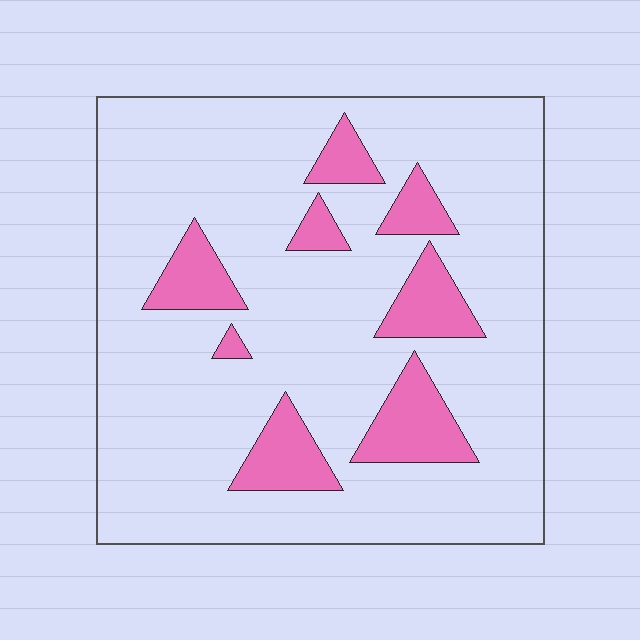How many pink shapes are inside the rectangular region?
8.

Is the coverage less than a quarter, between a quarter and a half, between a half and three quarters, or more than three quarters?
Less than a quarter.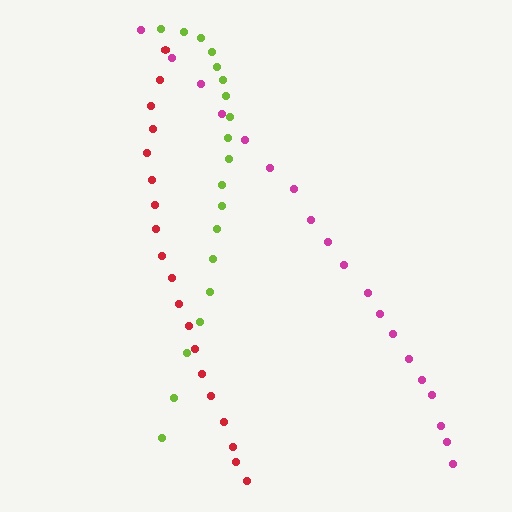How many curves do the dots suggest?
There are 3 distinct paths.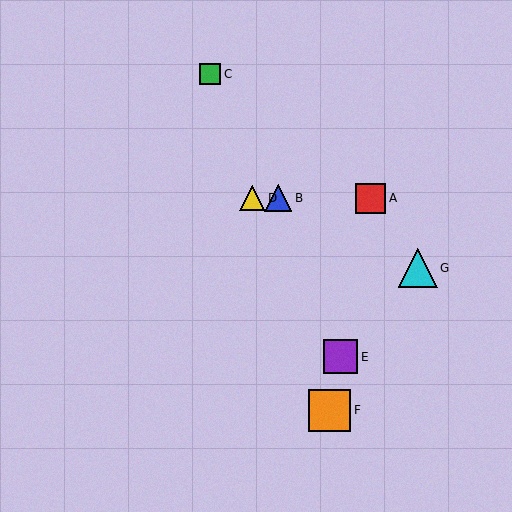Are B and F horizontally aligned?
No, B is at y≈198 and F is at y≈410.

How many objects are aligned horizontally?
3 objects (A, B, D) are aligned horizontally.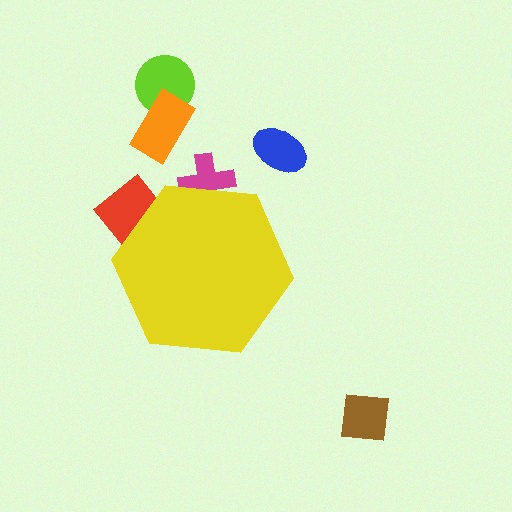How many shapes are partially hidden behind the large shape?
2 shapes are partially hidden.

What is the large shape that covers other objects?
A yellow hexagon.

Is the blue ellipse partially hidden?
No, the blue ellipse is fully visible.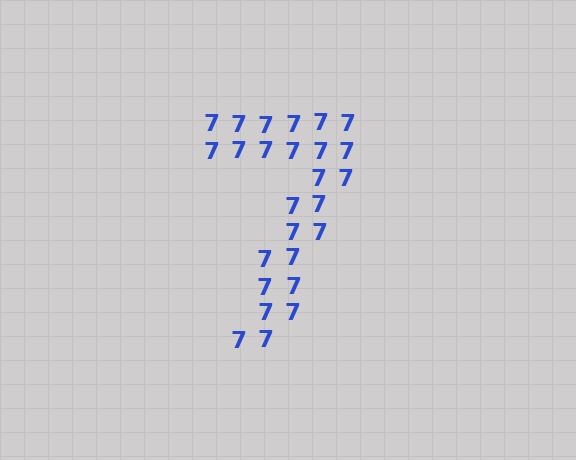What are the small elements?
The small elements are digit 7's.